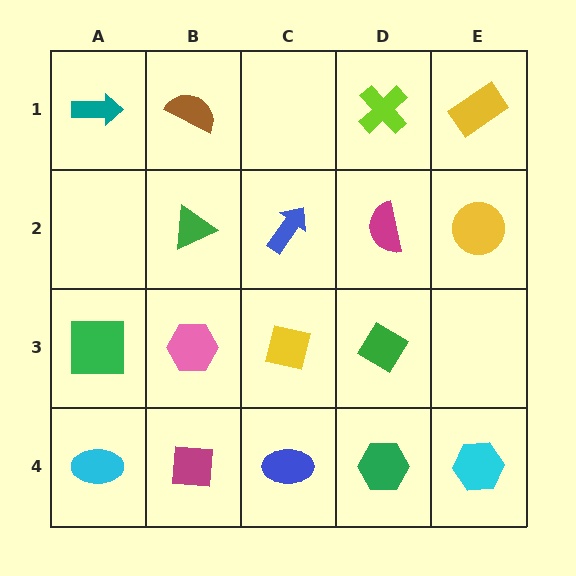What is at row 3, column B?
A pink hexagon.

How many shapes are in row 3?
4 shapes.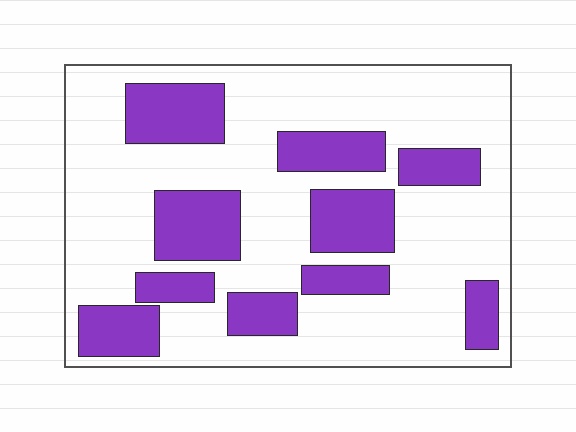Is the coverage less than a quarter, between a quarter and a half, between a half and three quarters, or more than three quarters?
Between a quarter and a half.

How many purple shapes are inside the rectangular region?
10.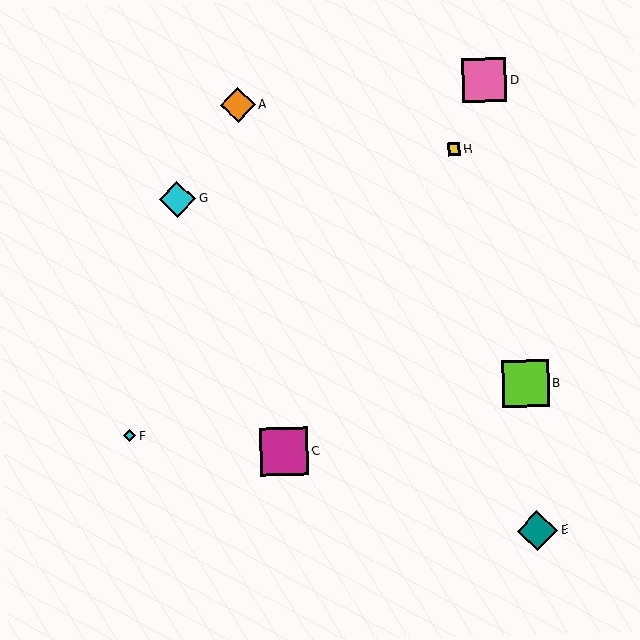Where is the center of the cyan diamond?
The center of the cyan diamond is at (130, 436).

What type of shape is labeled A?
Shape A is an orange diamond.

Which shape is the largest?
The magenta square (labeled C) is the largest.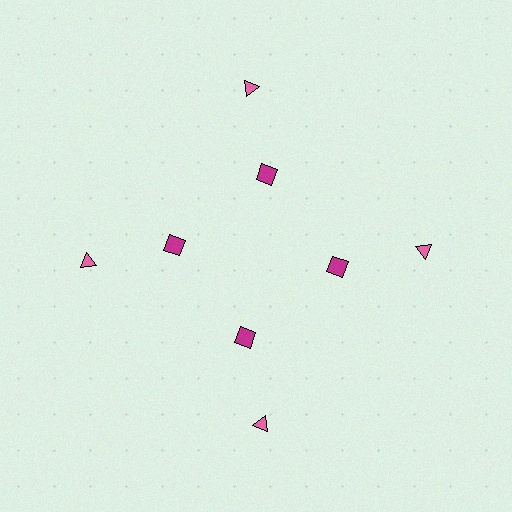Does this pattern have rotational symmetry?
Yes, this pattern has 4-fold rotational symmetry. It looks the same after rotating 90 degrees around the center.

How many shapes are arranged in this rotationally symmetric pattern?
There are 8 shapes, arranged in 4 groups of 2.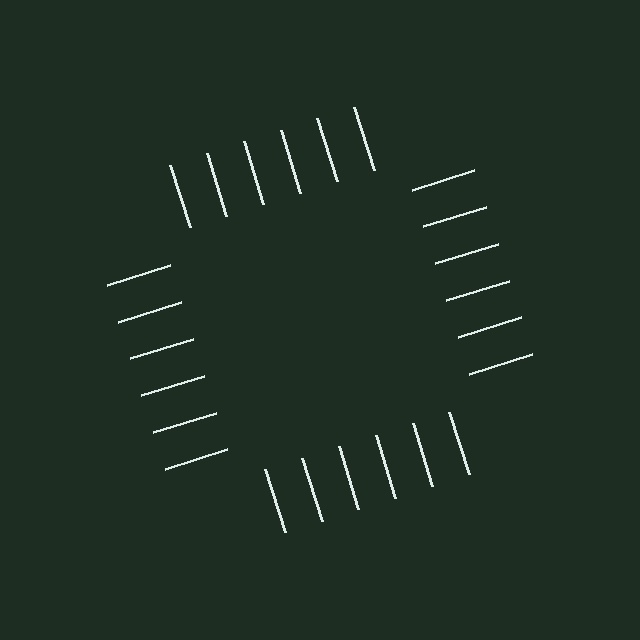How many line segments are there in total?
24 — 6 along each of the 4 edges.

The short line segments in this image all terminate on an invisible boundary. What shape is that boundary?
An illusory square — the line segments terminate on its edges but no continuous stroke is drawn.